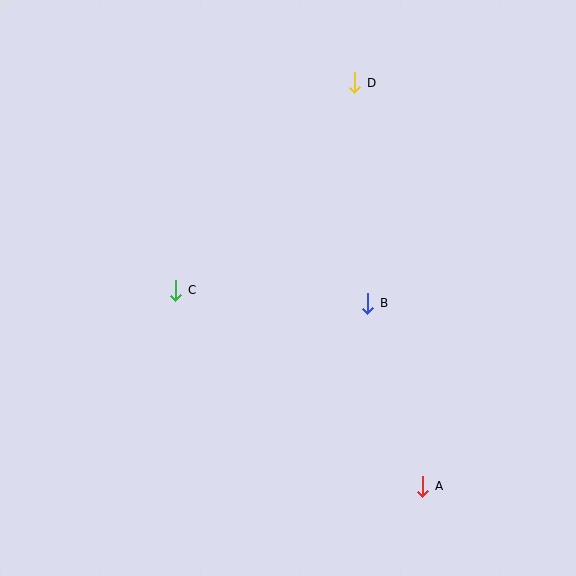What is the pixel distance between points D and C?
The distance between D and C is 274 pixels.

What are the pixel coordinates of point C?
Point C is at (176, 290).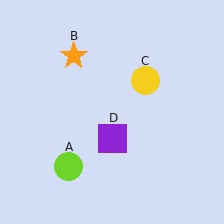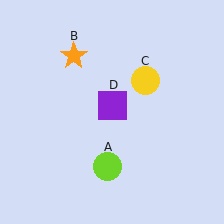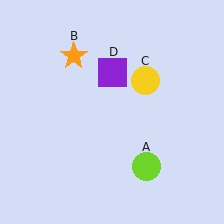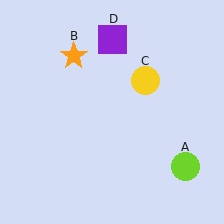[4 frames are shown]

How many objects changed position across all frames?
2 objects changed position: lime circle (object A), purple square (object D).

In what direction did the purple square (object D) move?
The purple square (object D) moved up.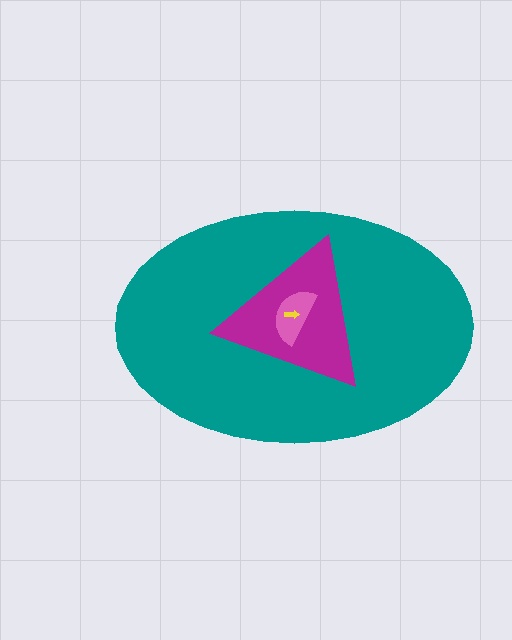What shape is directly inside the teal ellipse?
The magenta triangle.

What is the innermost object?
The yellow arrow.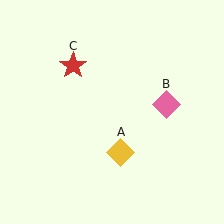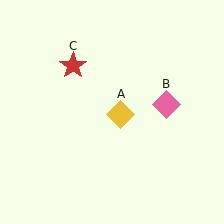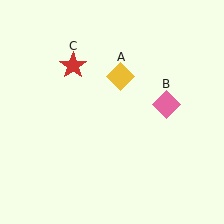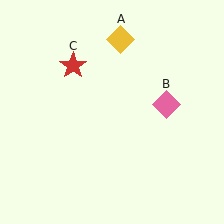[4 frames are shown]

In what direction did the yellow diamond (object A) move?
The yellow diamond (object A) moved up.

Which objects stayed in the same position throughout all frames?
Pink diamond (object B) and red star (object C) remained stationary.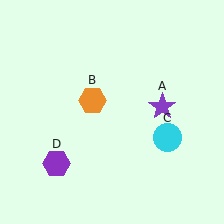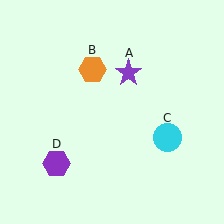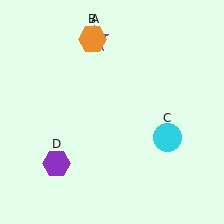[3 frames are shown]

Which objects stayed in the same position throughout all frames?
Cyan circle (object C) and purple hexagon (object D) remained stationary.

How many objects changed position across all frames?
2 objects changed position: purple star (object A), orange hexagon (object B).